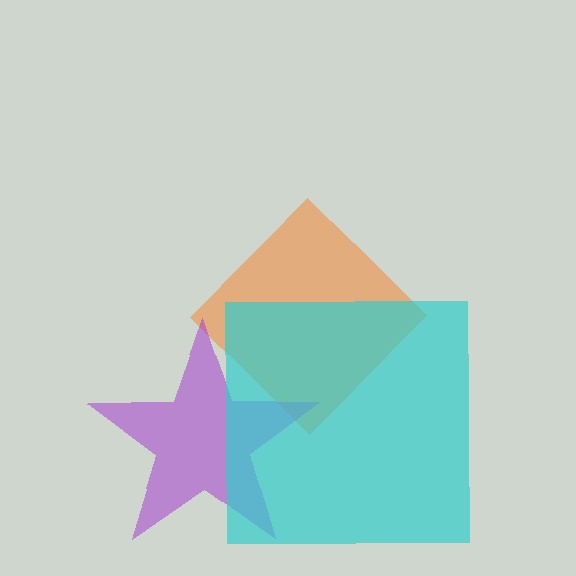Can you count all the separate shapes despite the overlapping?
Yes, there are 3 separate shapes.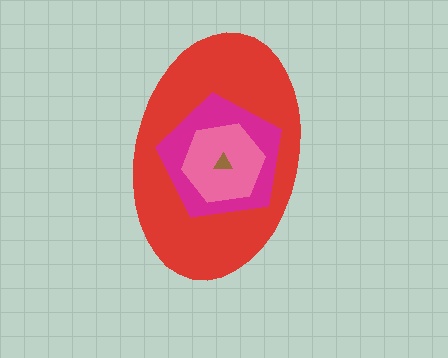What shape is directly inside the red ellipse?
The magenta pentagon.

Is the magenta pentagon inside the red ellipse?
Yes.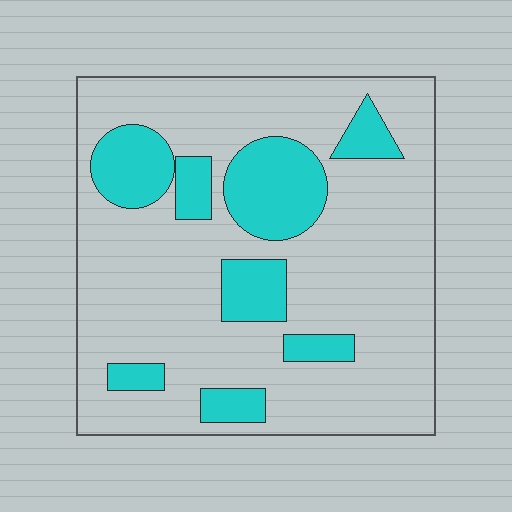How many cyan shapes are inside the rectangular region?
8.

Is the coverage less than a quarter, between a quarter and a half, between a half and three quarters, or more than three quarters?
Less than a quarter.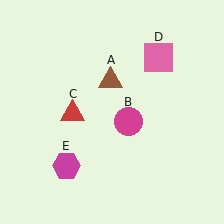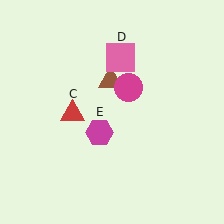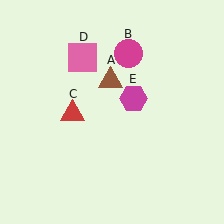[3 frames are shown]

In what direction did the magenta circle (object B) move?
The magenta circle (object B) moved up.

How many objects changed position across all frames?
3 objects changed position: magenta circle (object B), pink square (object D), magenta hexagon (object E).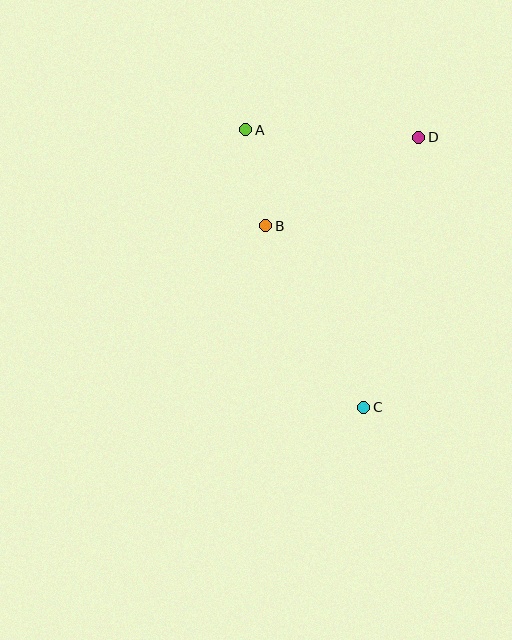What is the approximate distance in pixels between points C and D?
The distance between C and D is approximately 275 pixels.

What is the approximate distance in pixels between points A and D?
The distance between A and D is approximately 173 pixels.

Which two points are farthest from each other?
Points A and C are farthest from each other.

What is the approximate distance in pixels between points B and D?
The distance between B and D is approximately 177 pixels.